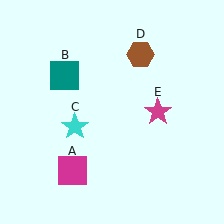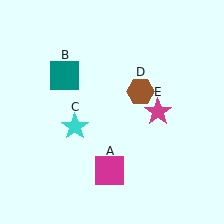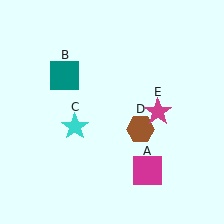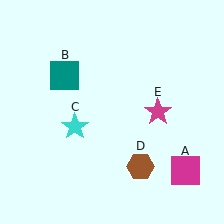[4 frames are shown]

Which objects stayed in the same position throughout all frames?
Teal square (object B) and cyan star (object C) and magenta star (object E) remained stationary.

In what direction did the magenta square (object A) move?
The magenta square (object A) moved right.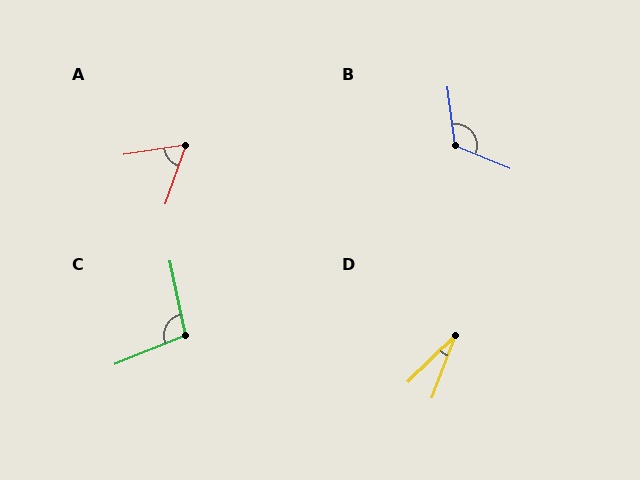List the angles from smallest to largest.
D (24°), A (62°), C (100°), B (120°).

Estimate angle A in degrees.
Approximately 62 degrees.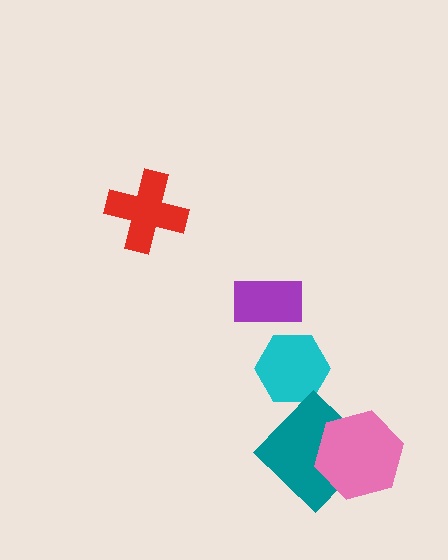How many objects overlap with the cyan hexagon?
0 objects overlap with the cyan hexagon.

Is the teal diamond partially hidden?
Yes, it is partially covered by another shape.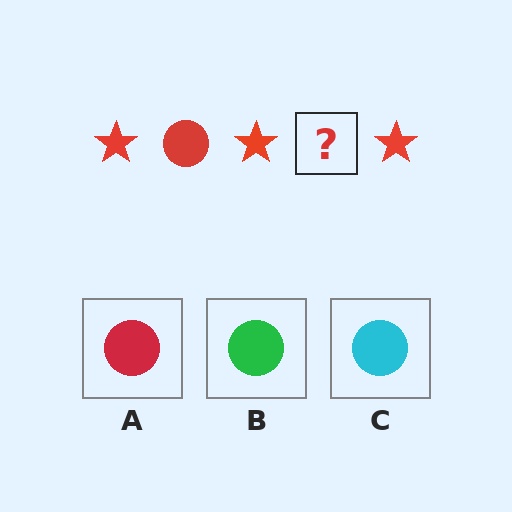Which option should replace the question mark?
Option A.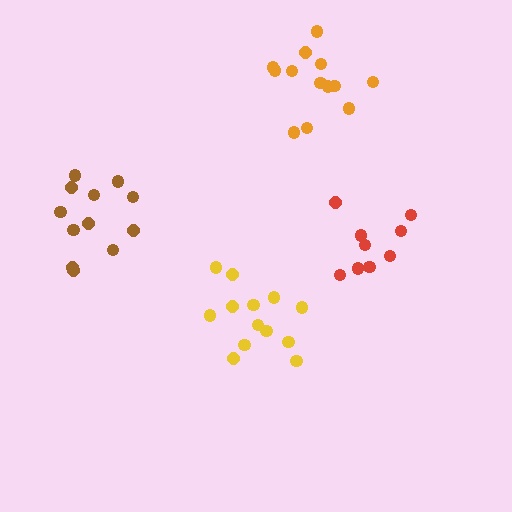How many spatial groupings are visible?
There are 4 spatial groupings.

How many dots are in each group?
Group 1: 12 dots, Group 2: 9 dots, Group 3: 13 dots, Group 4: 13 dots (47 total).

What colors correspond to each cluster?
The clusters are colored: brown, red, orange, yellow.